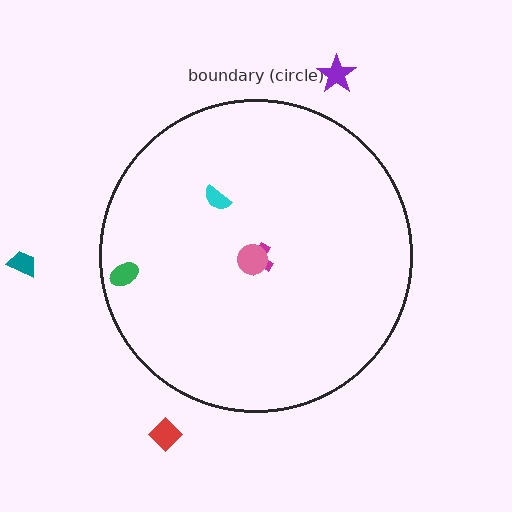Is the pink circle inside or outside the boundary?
Inside.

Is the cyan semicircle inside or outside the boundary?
Inside.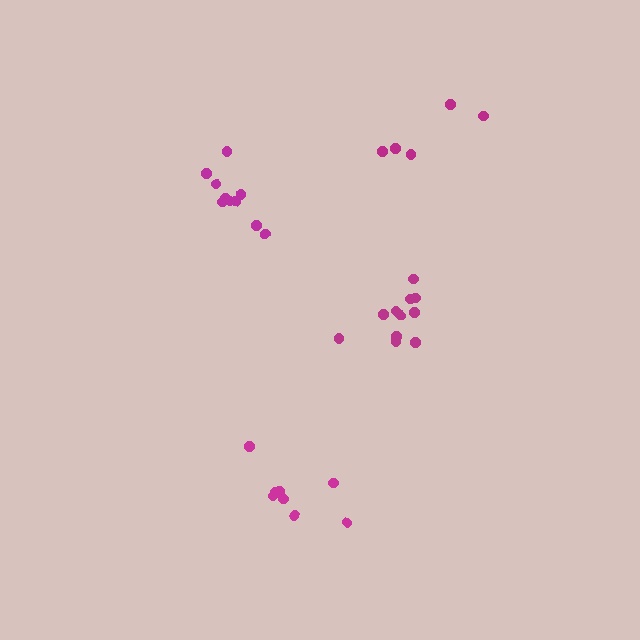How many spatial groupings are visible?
There are 4 spatial groupings.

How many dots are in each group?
Group 1: 5 dots, Group 2: 11 dots, Group 3: 8 dots, Group 4: 10 dots (34 total).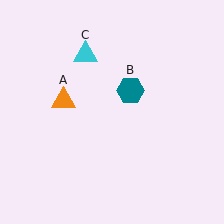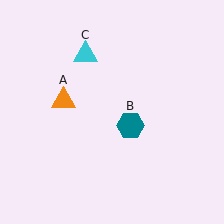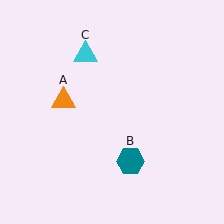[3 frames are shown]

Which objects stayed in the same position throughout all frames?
Orange triangle (object A) and cyan triangle (object C) remained stationary.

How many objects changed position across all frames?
1 object changed position: teal hexagon (object B).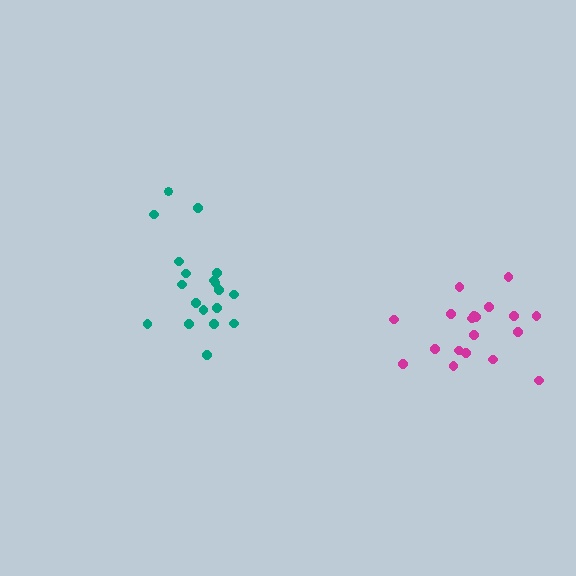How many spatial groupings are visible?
There are 2 spatial groupings.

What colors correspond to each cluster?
The clusters are colored: magenta, teal.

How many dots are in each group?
Group 1: 19 dots, Group 2: 19 dots (38 total).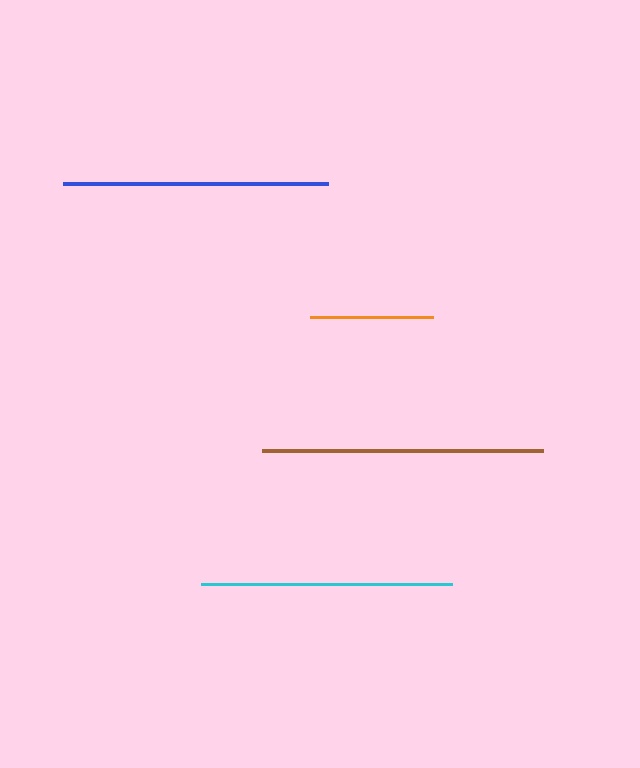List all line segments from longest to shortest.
From longest to shortest: brown, blue, cyan, orange.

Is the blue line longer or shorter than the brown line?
The brown line is longer than the blue line.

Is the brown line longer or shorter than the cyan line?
The brown line is longer than the cyan line.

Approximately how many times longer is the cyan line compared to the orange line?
The cyan line is approximately 2.0 times the length of the orange line.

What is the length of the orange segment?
The orange segment is approximately 123 pixels long.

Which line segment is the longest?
The brown line is the longest at approximately 281 pixels.